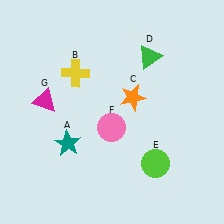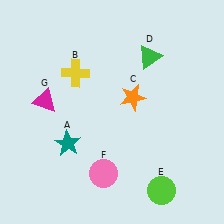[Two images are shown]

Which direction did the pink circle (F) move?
The pink circle (F) moved down.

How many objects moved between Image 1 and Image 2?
2 objects moved between the two images.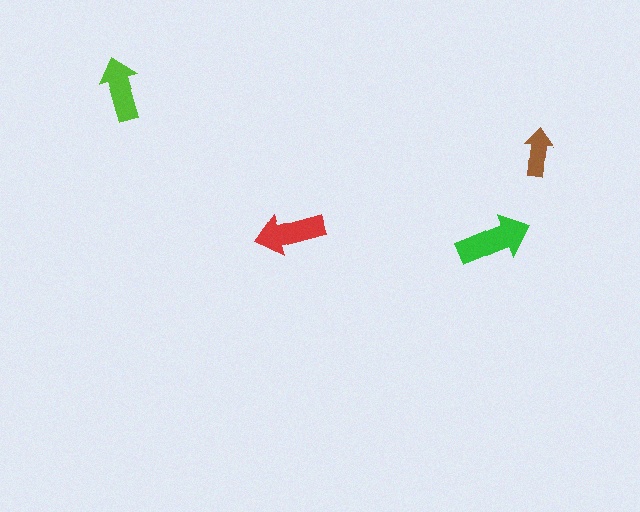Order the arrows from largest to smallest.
the green one, the red one, the lime one, the brown one.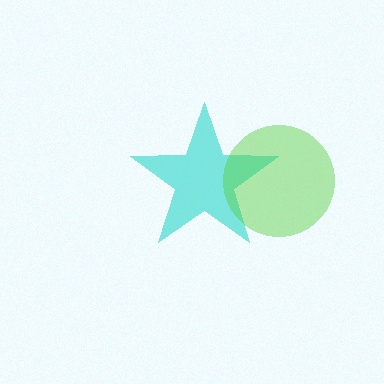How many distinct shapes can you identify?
There are 2 distinct shapes: a cyan star, a lime circle.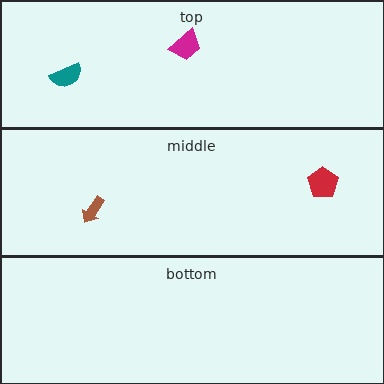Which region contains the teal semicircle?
The top region.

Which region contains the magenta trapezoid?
The top region.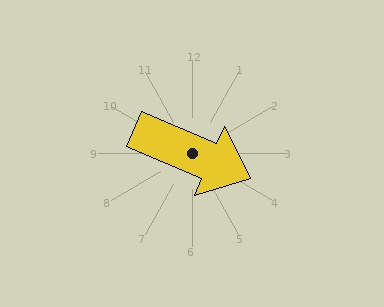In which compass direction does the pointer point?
Southeast.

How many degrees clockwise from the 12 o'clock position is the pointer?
Approximately 113 degrees.